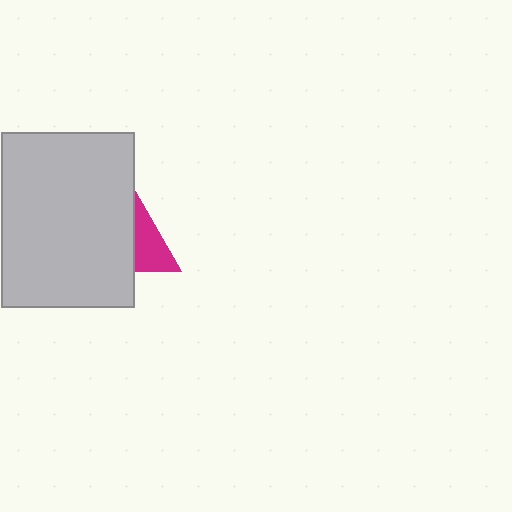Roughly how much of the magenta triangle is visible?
A small part of it is visible (roughly 36%).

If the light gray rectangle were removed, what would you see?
You would see the complete magenta triangle.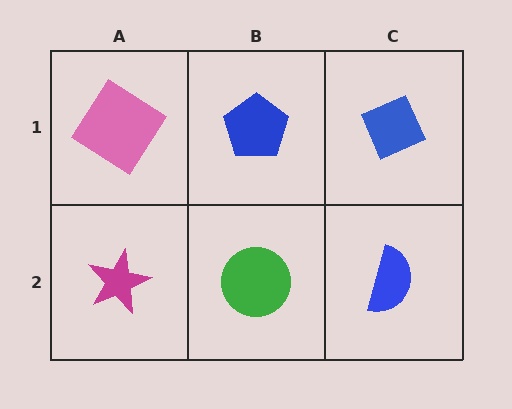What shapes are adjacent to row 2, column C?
A blue diamond (row 1, column C), a green circle (row 2, column B).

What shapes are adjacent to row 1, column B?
A green circle (row 2, column B), a pink diamond (row 1, column A), a blue diamond (row 1, column C).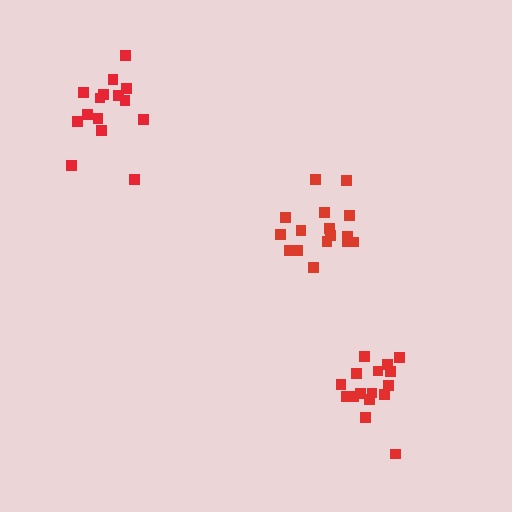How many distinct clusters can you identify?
There are 3 distinct clusters.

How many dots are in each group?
Group 1: 15 dots, Group 2: 16 dots, Group 3: 16 dots (47 total).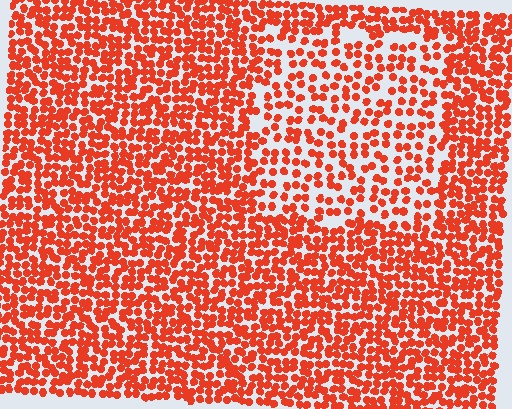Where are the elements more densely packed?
The elements are more densely packed outside the rectangle boundary.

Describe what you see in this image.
The image contains small red elements arranged at two different densities. A rectangle-shaped region is visible where the elements are less densely packed than the surrounding area.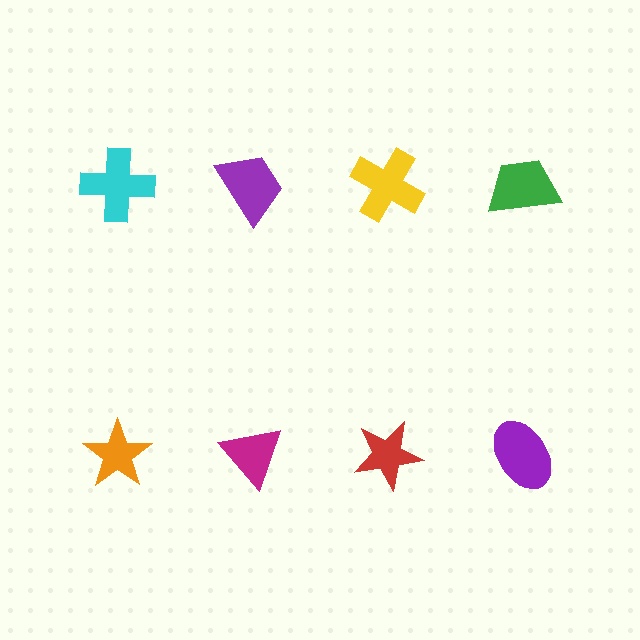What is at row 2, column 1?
An orange star.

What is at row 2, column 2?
A magenta triangle.